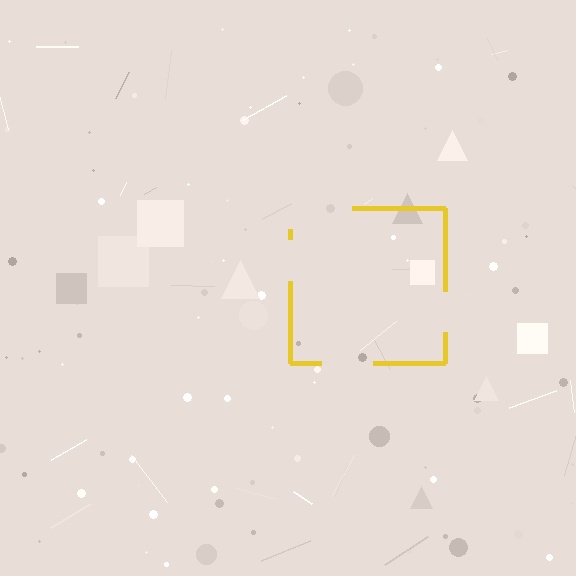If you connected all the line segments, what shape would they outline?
They would outline a square.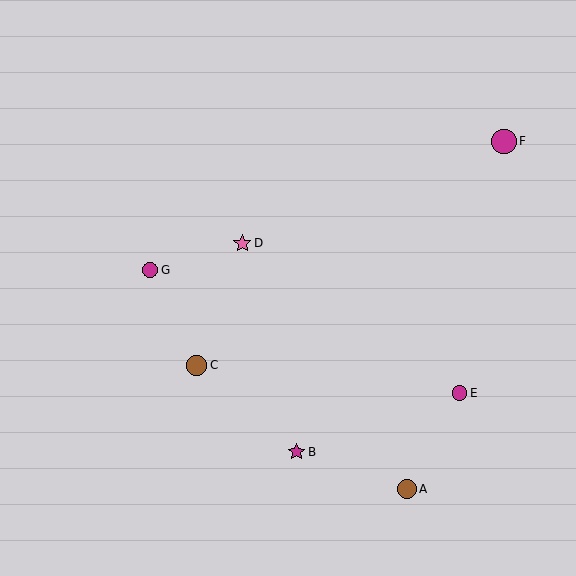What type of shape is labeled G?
Shape G is a magenta circle.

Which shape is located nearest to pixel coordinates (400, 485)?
The brown circle (labeled A) at (407, 489) is nearest to that location.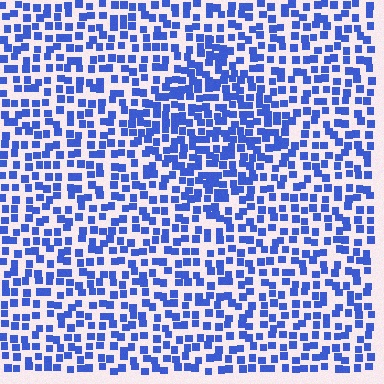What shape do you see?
I see a diamond.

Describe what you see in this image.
The image contains small blue elements arranged at two different densities. A diamond-shaped region is visible where the elements are more densely packed than the surrounding area.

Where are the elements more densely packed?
The elements are more densely packed inside the diamond boundary.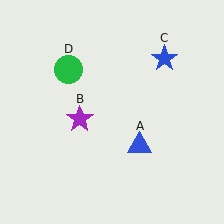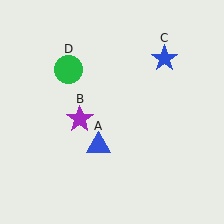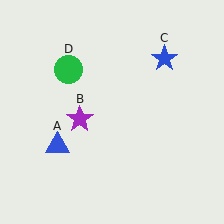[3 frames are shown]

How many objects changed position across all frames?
1 object changed position: blue triangle (object A).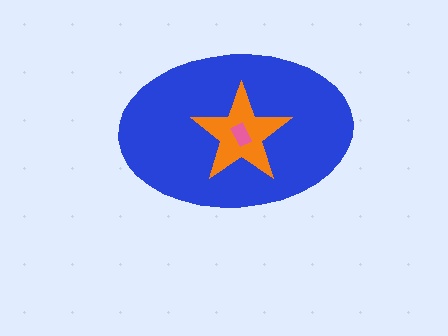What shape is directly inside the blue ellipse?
The orange star.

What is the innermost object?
The pink rectangle.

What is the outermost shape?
The blue ellipse.